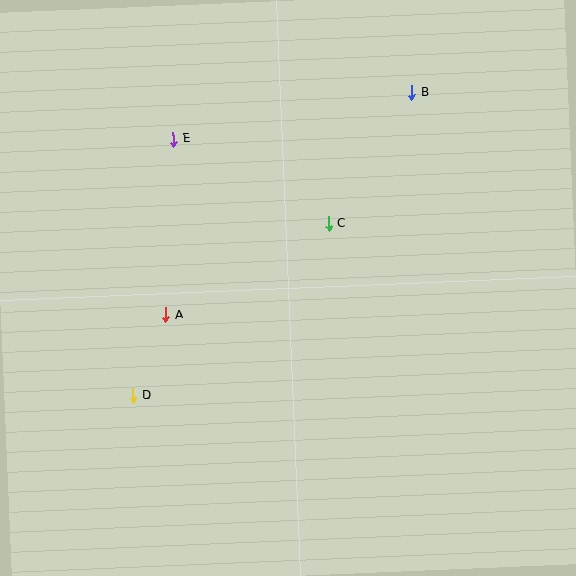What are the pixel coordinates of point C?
Point C is at (329, 224).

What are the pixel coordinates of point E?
Point E is at (173, 139).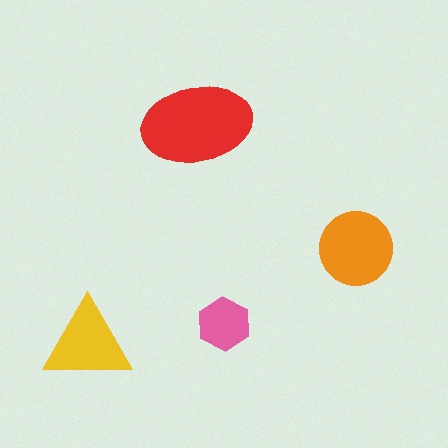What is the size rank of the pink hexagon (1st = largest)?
4th.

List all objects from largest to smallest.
The red ellipse, the orange circle, the yellow triangle, the pink hexagon.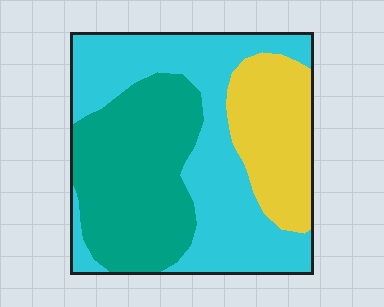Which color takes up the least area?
Yellow, at roughly 20%.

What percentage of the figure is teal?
Teal takes up about one third (1/3) of the figure.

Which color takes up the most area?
Cyan, at roughly 45%.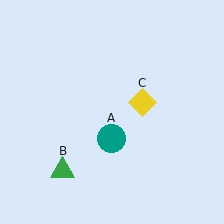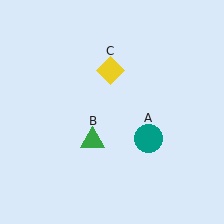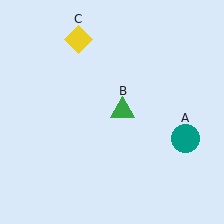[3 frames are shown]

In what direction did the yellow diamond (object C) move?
The yellow diamond (object C) moved up and to the left.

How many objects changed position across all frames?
3 objects changed position: teal circle (object A), green triangle (object B), yellow diamond (object C).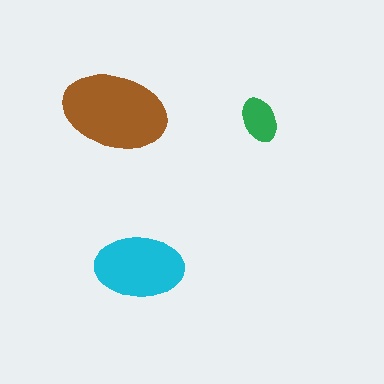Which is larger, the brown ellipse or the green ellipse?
The brown one.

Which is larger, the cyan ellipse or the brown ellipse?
The brown one.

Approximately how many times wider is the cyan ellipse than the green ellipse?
About 2 times wider.